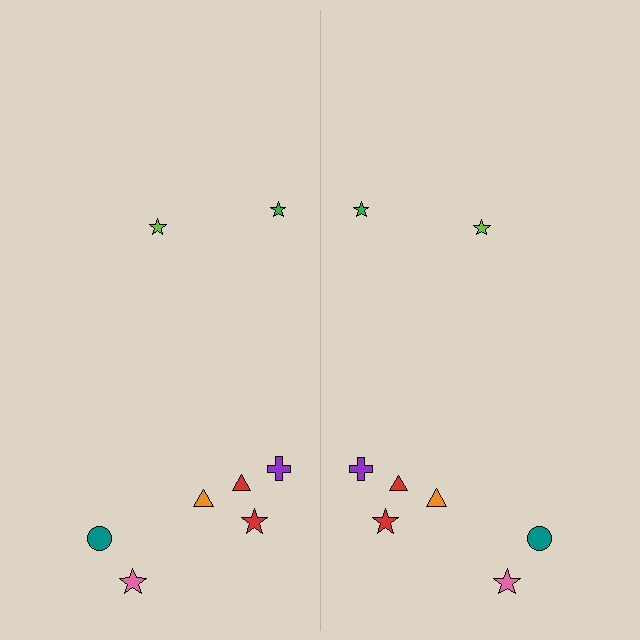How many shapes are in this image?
There are 16 shapes in this image.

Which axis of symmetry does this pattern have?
The pattern has a vertical axis of symmetry running through the center of the image.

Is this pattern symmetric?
Yes, this pattern has bilateral (reflection) symmetry.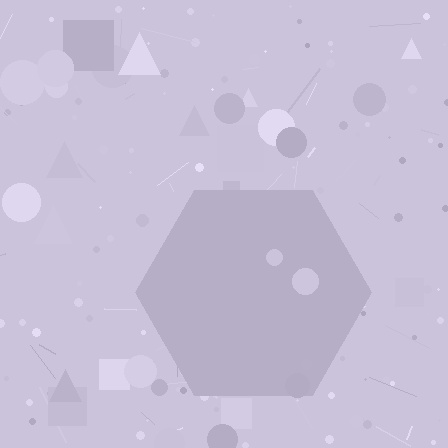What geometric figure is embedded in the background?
A hexagon is embedded in the background.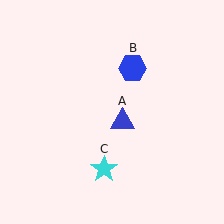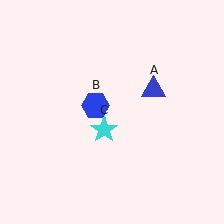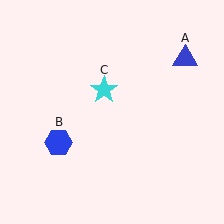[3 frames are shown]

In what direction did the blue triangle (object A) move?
The blue triangle (object A) moved up and to the right.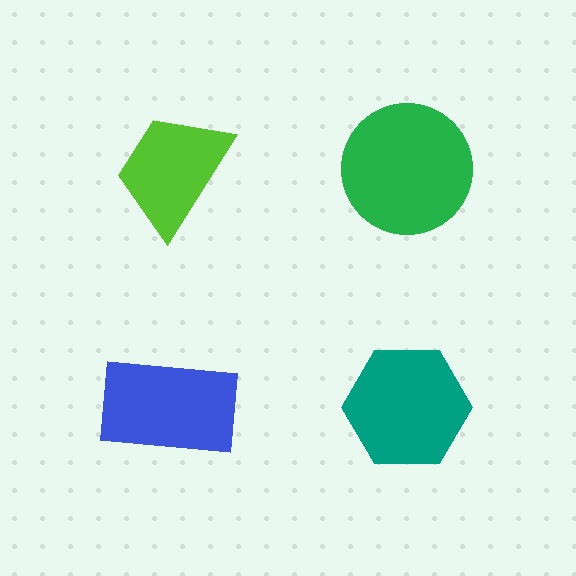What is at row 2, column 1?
A blue rectangle.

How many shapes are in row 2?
2 shapes.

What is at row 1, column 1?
A lime trapezoid.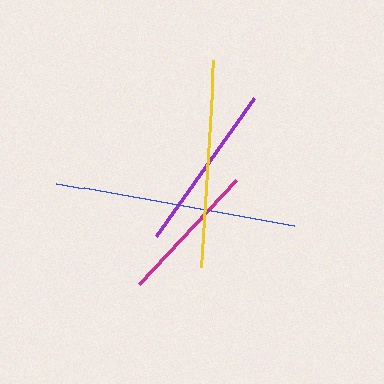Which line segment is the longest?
The blue line is the longest at approximately 241 pixels.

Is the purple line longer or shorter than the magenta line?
The purple line is longer than the magenta line.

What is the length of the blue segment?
The blue segment is approximately 241 pixels long.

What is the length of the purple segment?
The purple segment is approximately 170 pixels long.